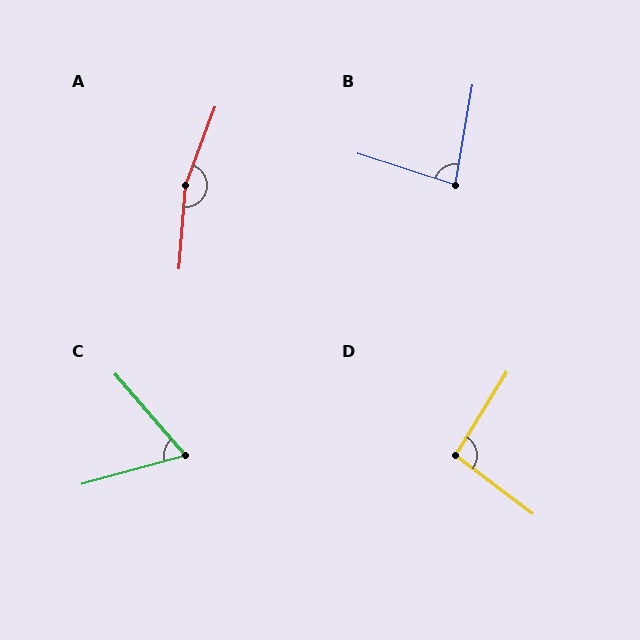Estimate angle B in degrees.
Approximately 82 degrees.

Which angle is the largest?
A, at approximately 164 degrees.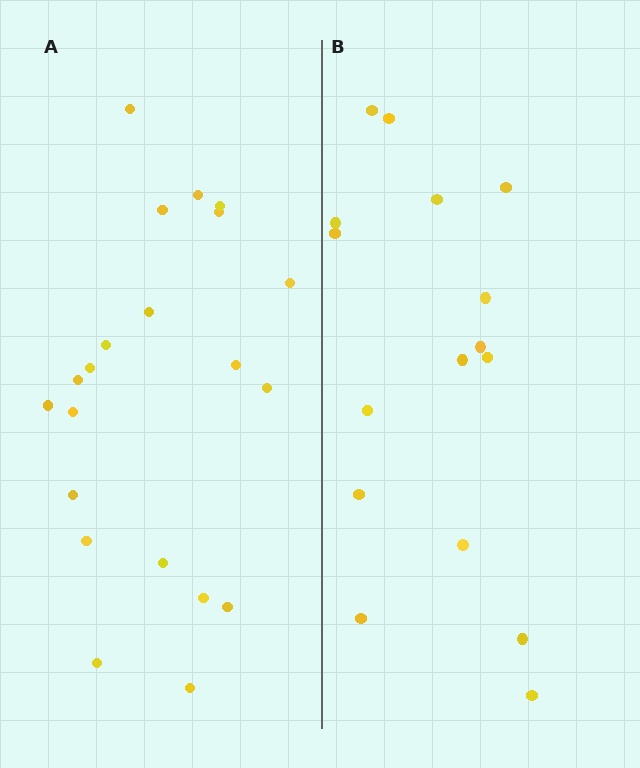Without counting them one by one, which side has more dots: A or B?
Region A (the left region) has more dots.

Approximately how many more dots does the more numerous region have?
Region A has about 5 more dots than region B.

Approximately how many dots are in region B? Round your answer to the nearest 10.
About 20 dots. (The exact count is 16, which rounds to 20.)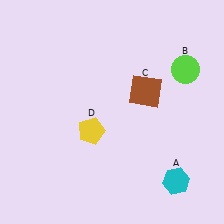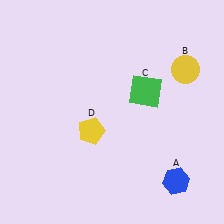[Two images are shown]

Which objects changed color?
A changed from cyan to blue. B changed from lime to yellow. C changed from brown to green.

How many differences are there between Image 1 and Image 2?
There are 3 differences between the two images.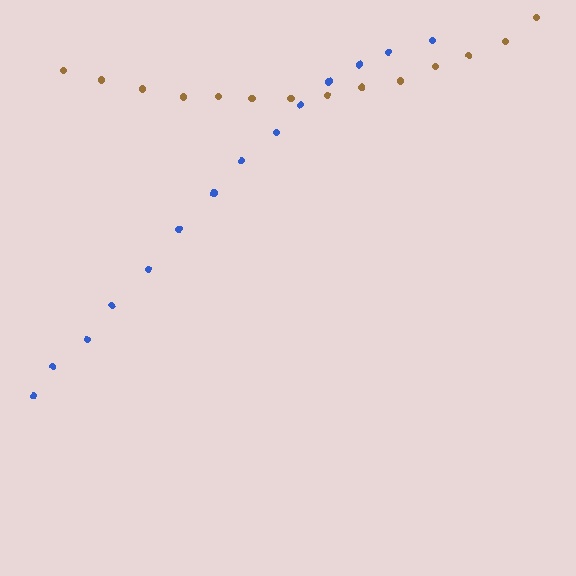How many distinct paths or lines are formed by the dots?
There are 2 distinct paths.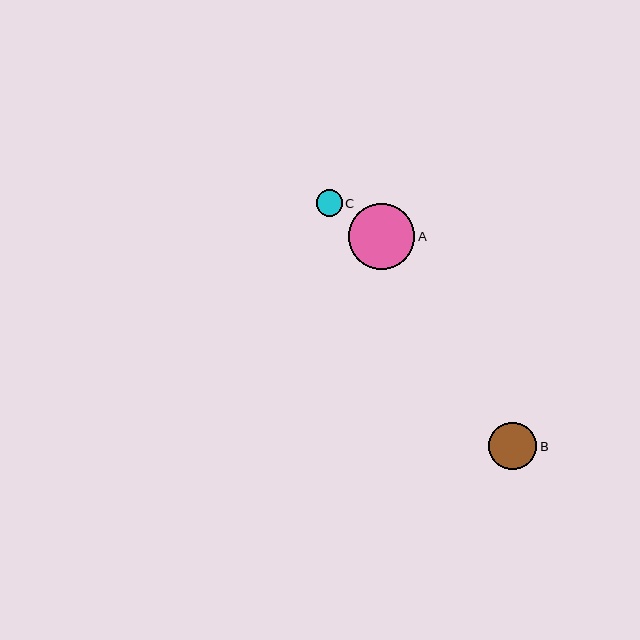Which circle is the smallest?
Circle C is the smallest with a size of approximately 26 pixels.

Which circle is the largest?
Circle A is the largest with a size of approximately 66 pixels.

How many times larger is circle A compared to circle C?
Circle A is approximately 2.5 times the size of circle C.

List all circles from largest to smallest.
From largest to smallest: A, B, C.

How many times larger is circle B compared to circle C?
Circle B is approximately 1.8 times the size of circle C.